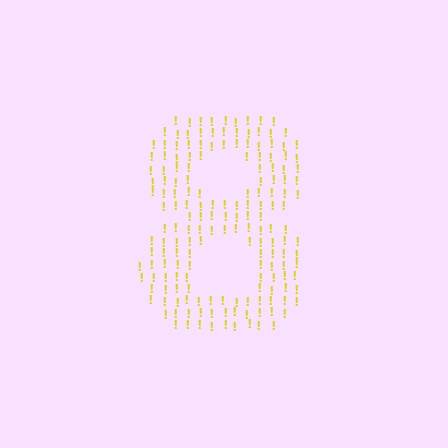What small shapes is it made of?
It is made of small exclamation marks.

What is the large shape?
The large shape is the digit 8.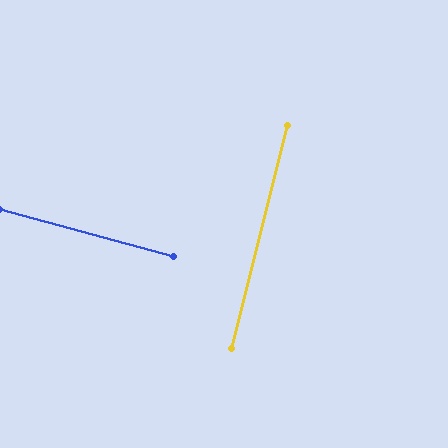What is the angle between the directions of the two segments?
Approximately 89 degrees.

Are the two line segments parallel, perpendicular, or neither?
Perpendicular — they meet at approximately 89°.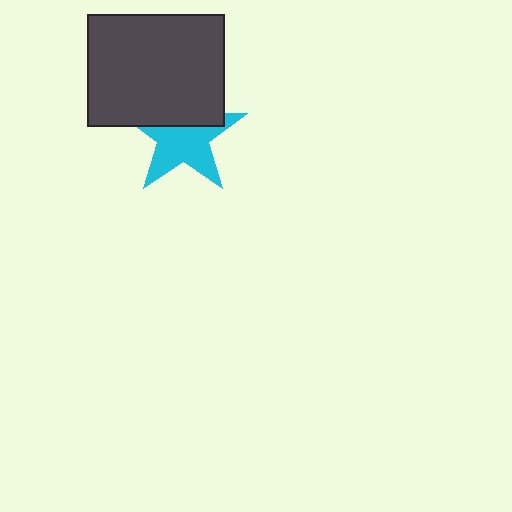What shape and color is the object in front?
The object in front is a dark gray rectangle.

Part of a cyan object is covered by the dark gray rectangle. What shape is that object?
It is a star.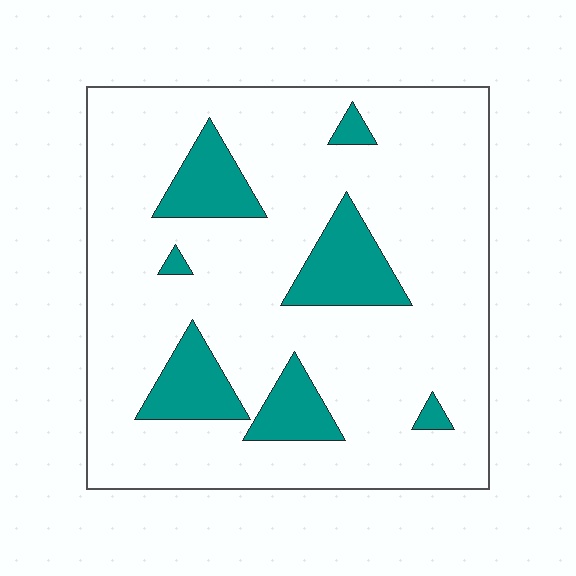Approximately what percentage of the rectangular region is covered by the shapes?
Approximately 15%.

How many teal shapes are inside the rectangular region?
7.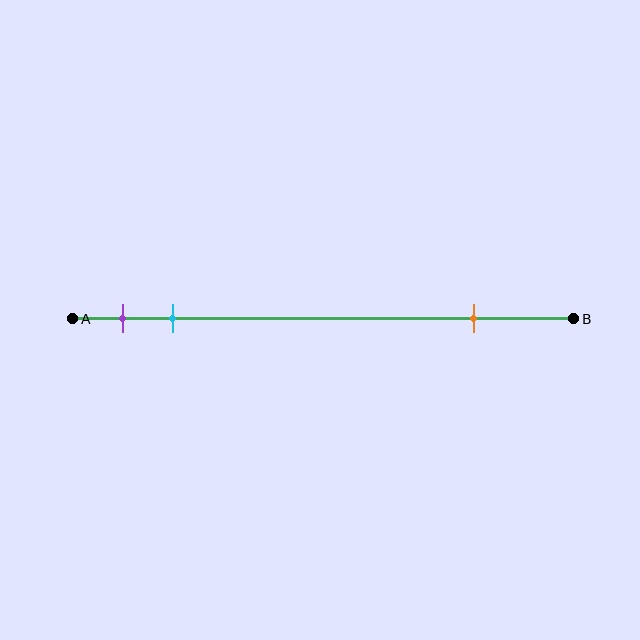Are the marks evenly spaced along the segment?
No, the marks are not evenly spaced.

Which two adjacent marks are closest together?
The purple and cyan marks are the closest adjacent pair.